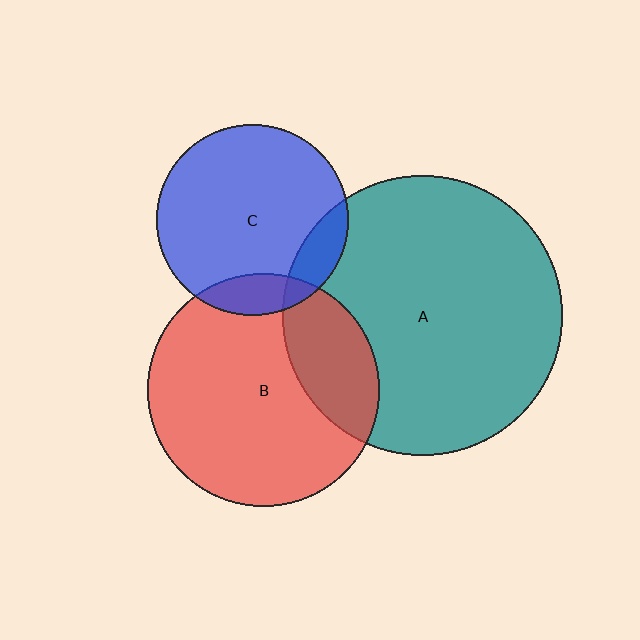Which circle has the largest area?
Circle A (teal).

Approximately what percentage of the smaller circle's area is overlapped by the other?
Approximately 10%.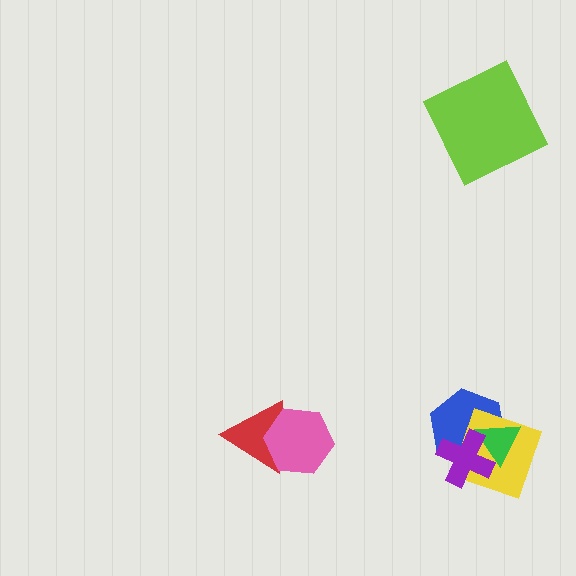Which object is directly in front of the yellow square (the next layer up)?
The green triangle is directly in front of the yellow square.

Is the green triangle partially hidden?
Yes, it is partially covered by another shape.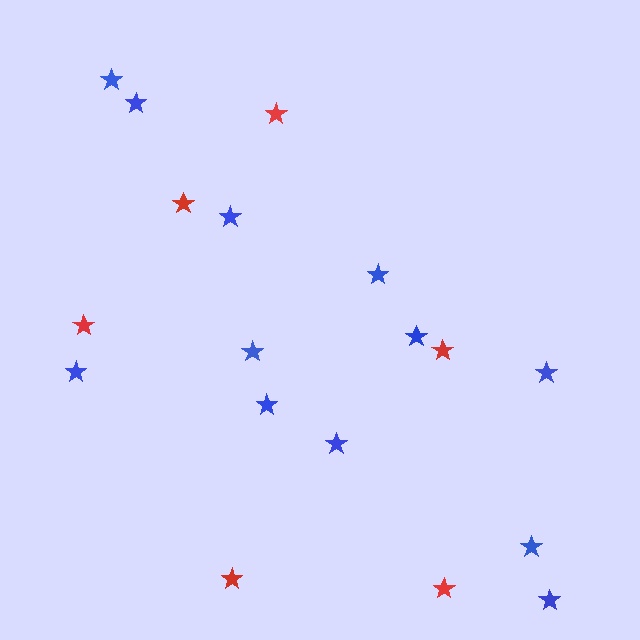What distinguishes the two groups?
There are 2 groups: one group of blue stars (12) and one group of red stars (6).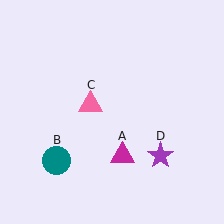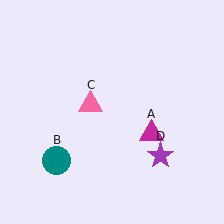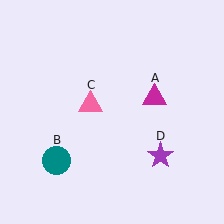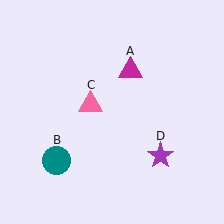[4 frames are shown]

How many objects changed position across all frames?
1 object changed position: magenta triangle (object A).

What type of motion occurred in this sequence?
The magenta triangle (object A) rotated counterclockwise around the center of the scene.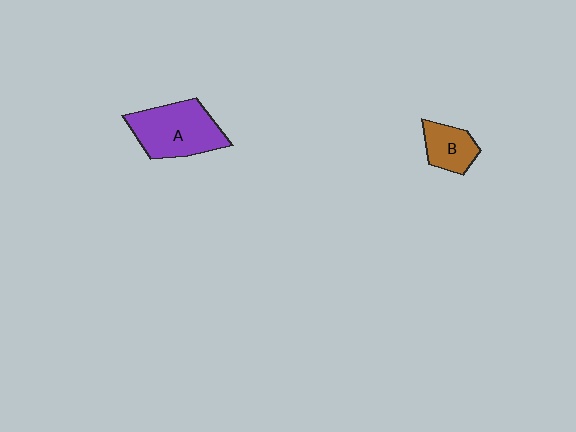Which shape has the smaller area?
Shape B (brown).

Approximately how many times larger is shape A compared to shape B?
Approximately 2.0 times.